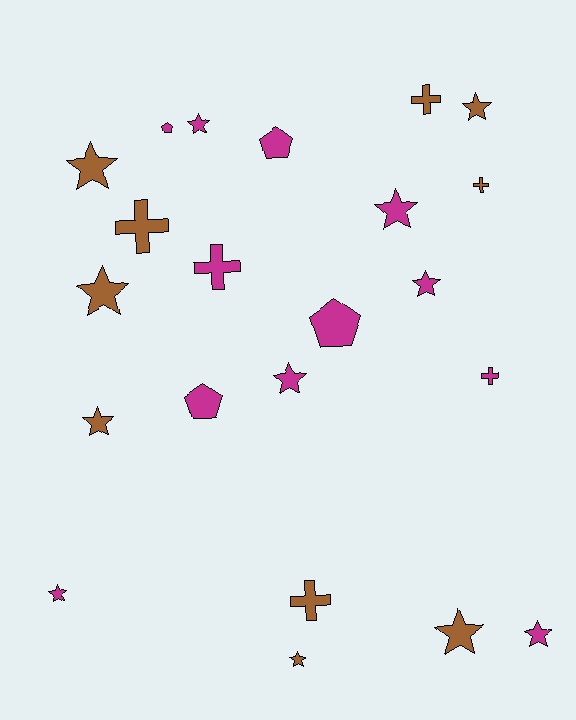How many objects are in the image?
There are 22 objects.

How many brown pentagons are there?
There are no brown pentagons.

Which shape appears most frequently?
Star, with 12 objects.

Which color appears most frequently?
Magenta, with 12 objects.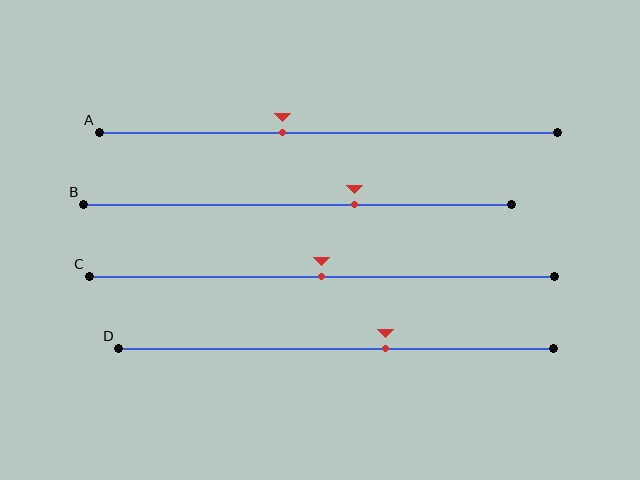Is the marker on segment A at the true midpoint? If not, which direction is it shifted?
No, the marker on segment A is shifted to the left by about 10% of the segment length.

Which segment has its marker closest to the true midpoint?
Segment C has its marker closest to the true midpoint.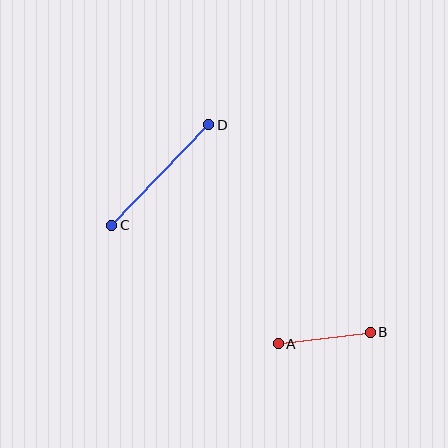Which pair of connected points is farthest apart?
Points C and D are farthest apart.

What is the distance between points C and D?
The distance is approximately 140 pixels.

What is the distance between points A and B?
The distance is approximately 92 pixels.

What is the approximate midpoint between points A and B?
The midpoint is at approximately (324, 338) pixels.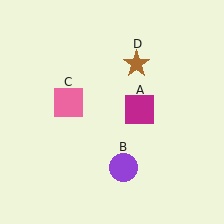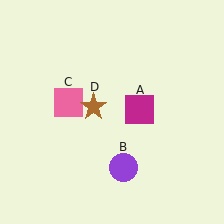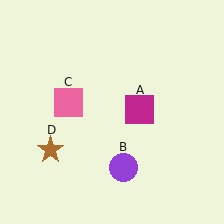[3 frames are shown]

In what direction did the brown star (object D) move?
The brown star (object D) moved down and to the left.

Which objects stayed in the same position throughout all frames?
Magenta square (object A) and purple circle (object B) and pink square (object C) remained stationary.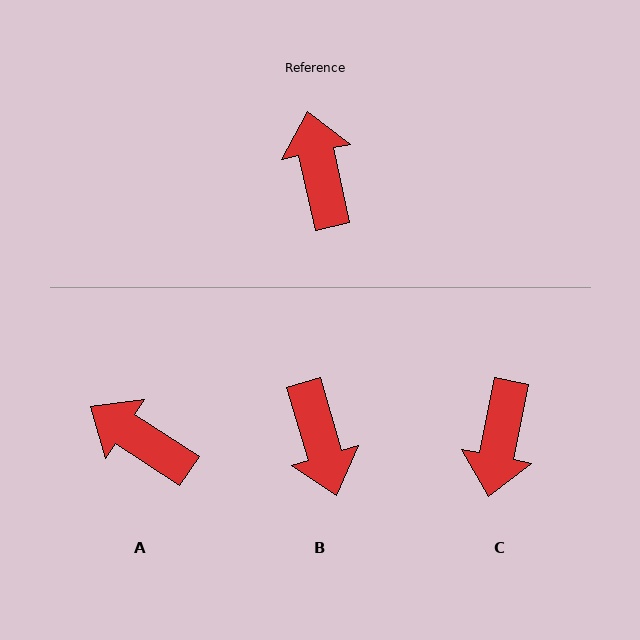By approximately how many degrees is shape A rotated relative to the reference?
Approximately 45 degrees counter-clockwise.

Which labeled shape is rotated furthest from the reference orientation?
B, about 176 degrees away.